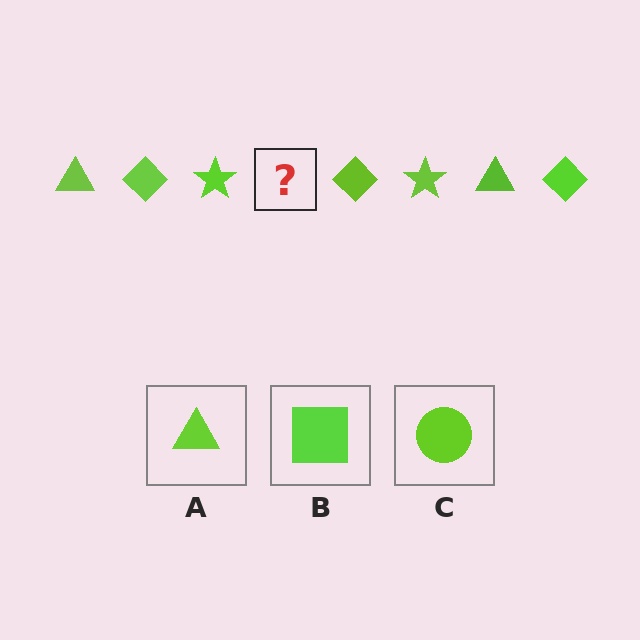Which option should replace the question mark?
Option A.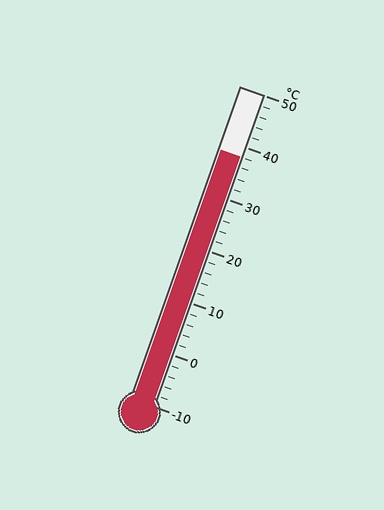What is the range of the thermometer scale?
The thermometer scale ranges from -10°C to 50°C.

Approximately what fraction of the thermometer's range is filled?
The thermometer is filled to approximately 80% of its range.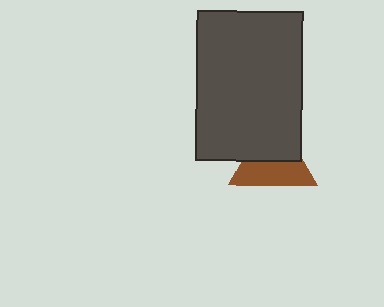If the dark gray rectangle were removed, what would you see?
You would see the complete brown triangle.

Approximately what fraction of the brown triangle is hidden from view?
Roughly 48% of the brown triangle is hidden behind the dark gray rectangle.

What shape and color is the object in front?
The object in front is a dark gray rectangle.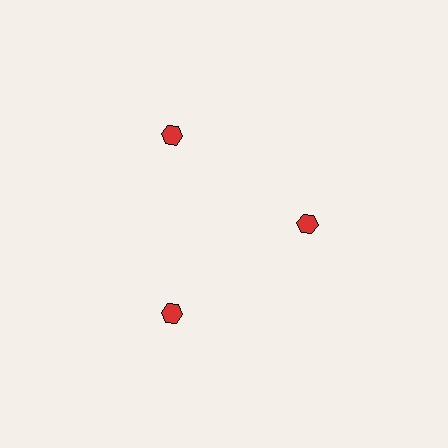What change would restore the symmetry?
The symmetry would be restored by moving it outward, back onto the ring so that all 3 hexagons sit at equal angles and equal distance from the center.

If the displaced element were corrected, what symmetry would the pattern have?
It would have 3-fold rotational symmetry — the pattern would map onto itself every 120 degrees.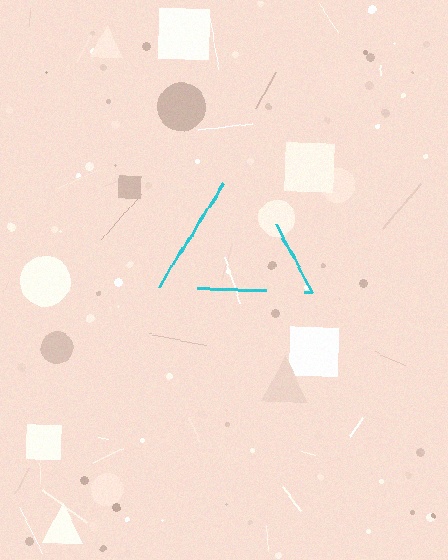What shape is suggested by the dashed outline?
The dashed outline suggests a triangle.